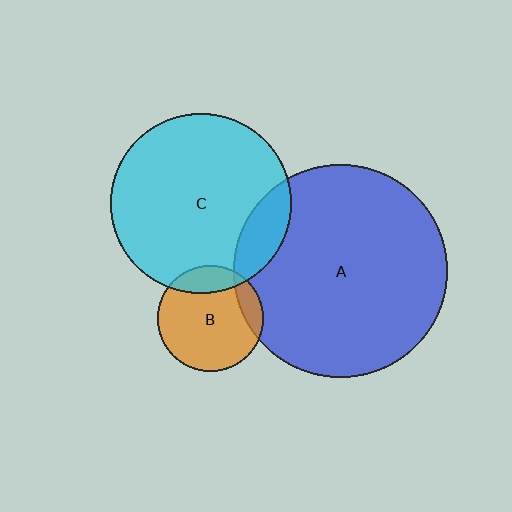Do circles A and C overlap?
Yes.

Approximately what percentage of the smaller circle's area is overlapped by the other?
Approximately 15%.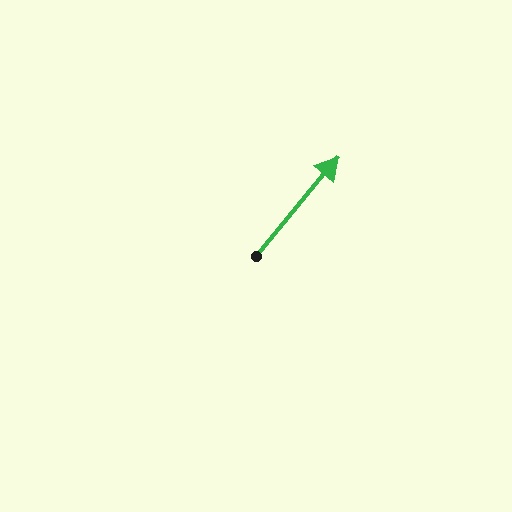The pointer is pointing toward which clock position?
Roughly 1 o'clock.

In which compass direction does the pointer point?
Northeast.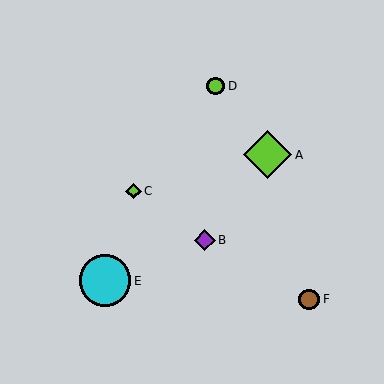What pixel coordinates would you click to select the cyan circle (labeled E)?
Click at (105, 281) to select the cyan circle E.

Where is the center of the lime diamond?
The center of the lime diamond is at (268, 155).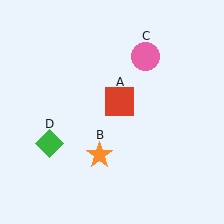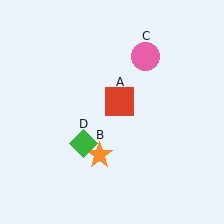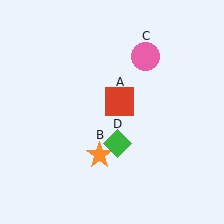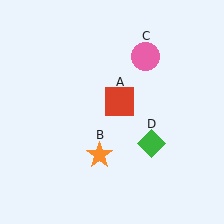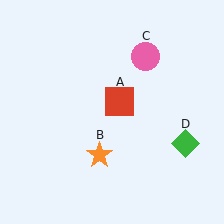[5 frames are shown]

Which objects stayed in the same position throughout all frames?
Red square (object A) and orange star (object B) and pink circle (object C) remained stationary.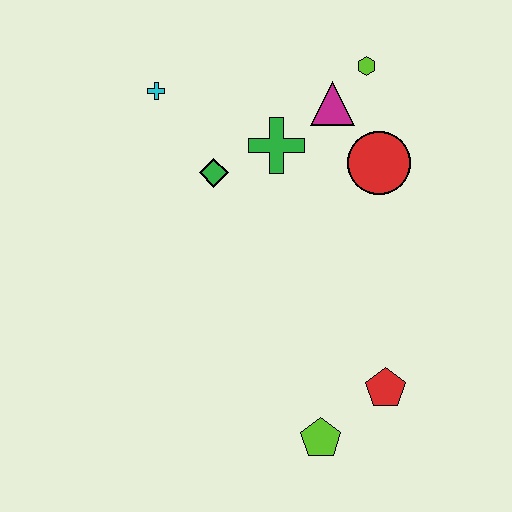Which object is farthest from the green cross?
The lime pentagon is farthest from the green cross.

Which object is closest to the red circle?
The magenta triangle is closest to the red circle.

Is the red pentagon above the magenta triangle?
No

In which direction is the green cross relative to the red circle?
The green cross is to the left of the red circle.